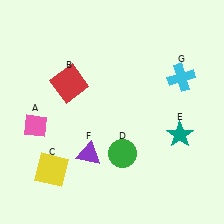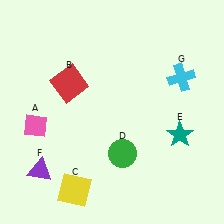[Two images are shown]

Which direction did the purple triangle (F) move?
The purple triangle (F) moved left.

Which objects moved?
The objects that moved are: the yellow square (C), the purple triangle (F).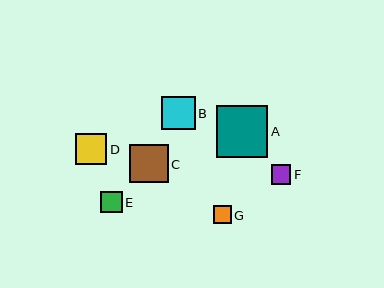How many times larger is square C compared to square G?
Square C is approximately 2.1 times the size of square G.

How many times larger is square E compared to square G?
Square E is approximately 1.2 times the size of square G.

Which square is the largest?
Square A is the largest with a size of approximately 51 pixels.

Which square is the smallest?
Square G is the smallest with a size of approximately 18 pixels.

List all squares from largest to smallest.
From largest to smallest: A, C, B, D, E, F, G.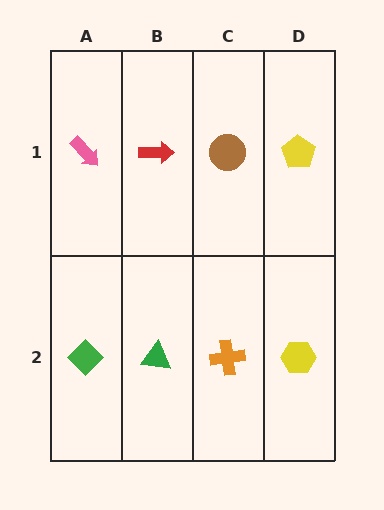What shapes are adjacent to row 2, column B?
A red arrow (row 1, column B), a green diamond (row 2, column A), an orange cross (row 2, column C).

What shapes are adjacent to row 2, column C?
A brown circle (row 1, column C), a green triangle (row 2, column B), a yellow hexagon (row 2, column D).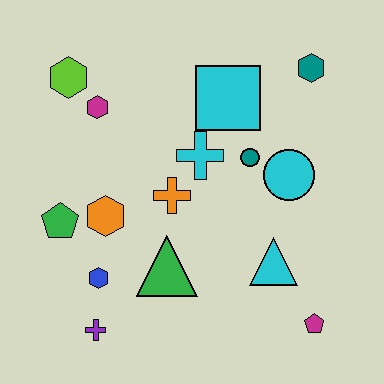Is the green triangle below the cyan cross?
Yes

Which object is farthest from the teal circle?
The purple cross is farthest from the teal circle.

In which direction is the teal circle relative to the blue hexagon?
The teal circle is to the right of the blue hexagon.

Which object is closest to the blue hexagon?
The purple cross is closest to the blue hexagon.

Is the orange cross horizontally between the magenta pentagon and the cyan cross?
No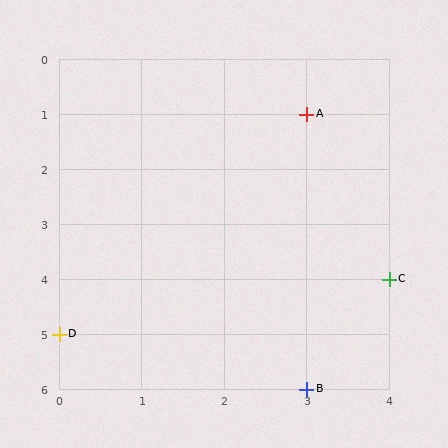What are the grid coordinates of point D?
Point D is at grid coordinates (0, 5).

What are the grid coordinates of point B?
Point B is at grid coordinates (3, 6).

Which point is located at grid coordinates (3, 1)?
Point A is at (3, 1).